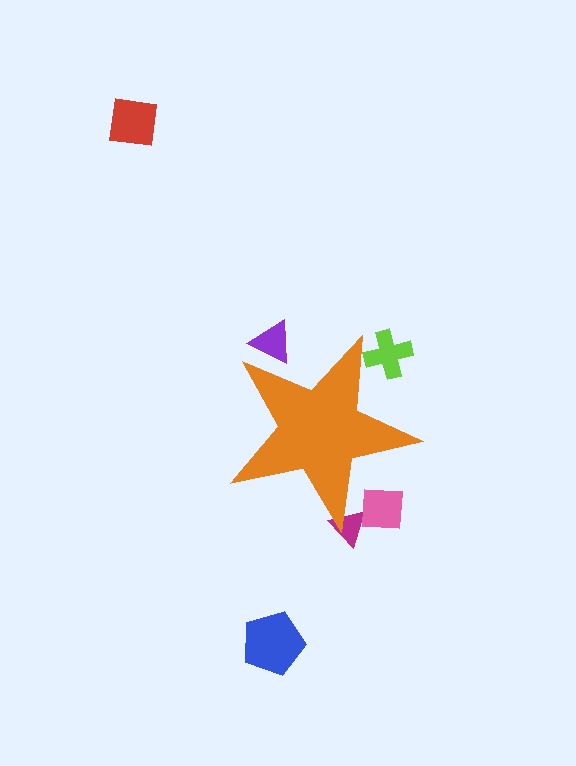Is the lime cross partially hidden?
Yes, the lime cross is partially hidden behind the orange star.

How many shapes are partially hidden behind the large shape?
4 shapes are partially hidden.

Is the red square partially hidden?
No, the red square is fully visible.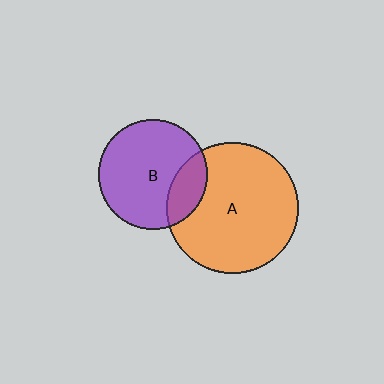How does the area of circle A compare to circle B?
Approximately 1.5 times.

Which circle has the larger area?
Circle A (orange).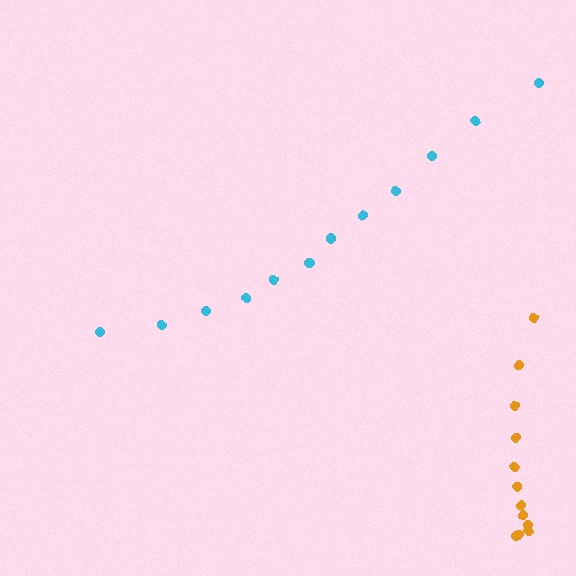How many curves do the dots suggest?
There are 2 distinct paths.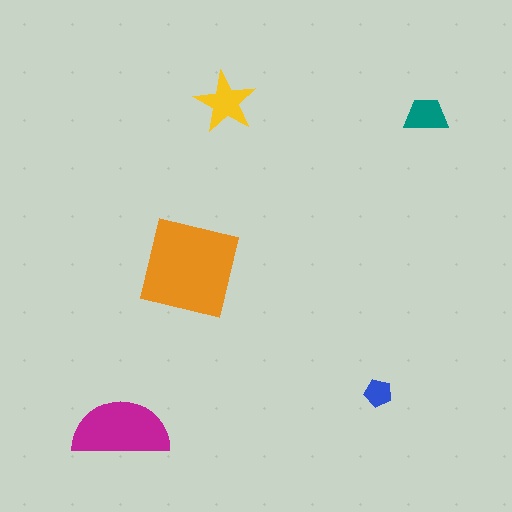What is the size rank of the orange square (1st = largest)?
1st.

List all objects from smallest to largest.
The blue pentagon, the teal trapezoid, the yellow star, the magenta semicircle, the orange square.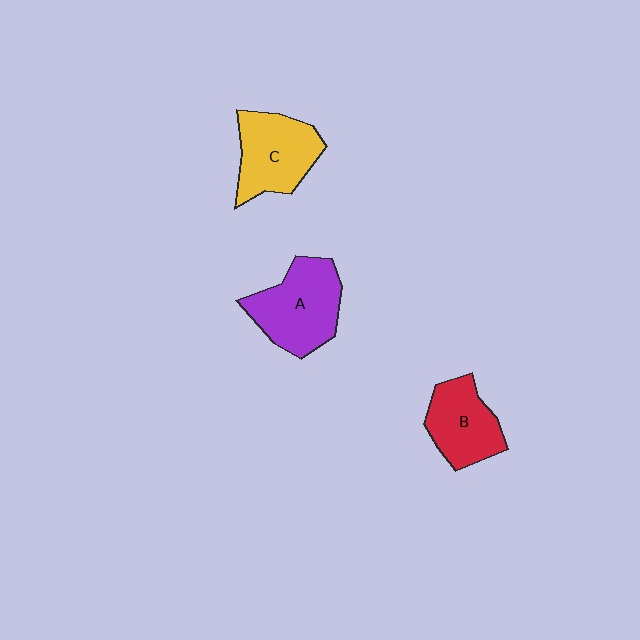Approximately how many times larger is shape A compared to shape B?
Approximately 1.3 times.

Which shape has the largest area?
Shape A (purple).